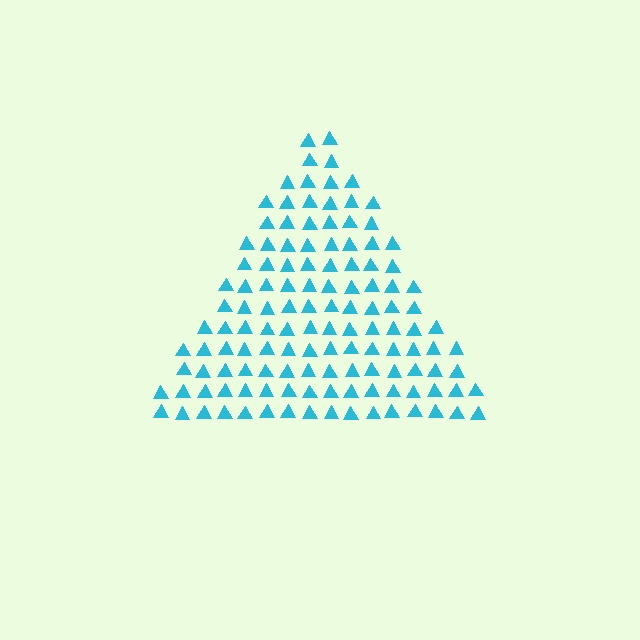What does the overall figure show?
The overall figure shows a triangle.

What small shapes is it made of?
It is made of small triangles.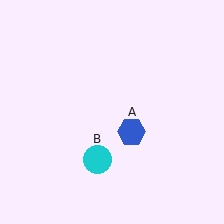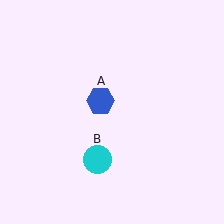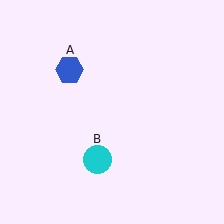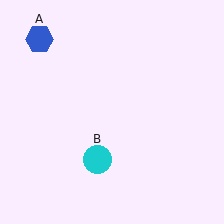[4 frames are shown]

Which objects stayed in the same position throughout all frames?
Cyan circle (object B) remained stationary.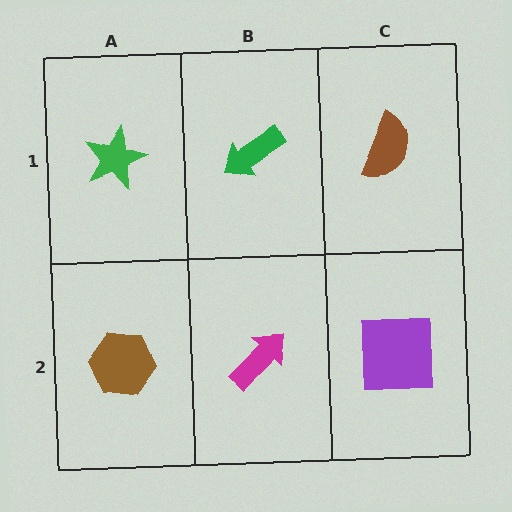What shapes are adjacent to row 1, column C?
A purple square (row 2, column C), a green arrow (row 1, column B).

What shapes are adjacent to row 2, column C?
A brown semicircle (row 1, column C), a magenta arrow (row 2, column B).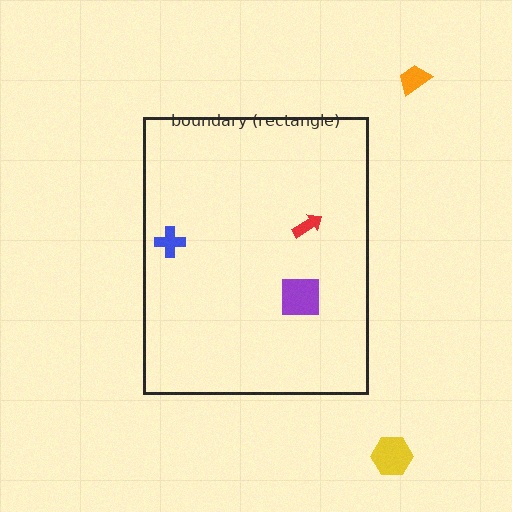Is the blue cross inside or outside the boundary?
Inside.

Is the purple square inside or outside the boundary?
Inside.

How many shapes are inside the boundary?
3 inside, 2 outside.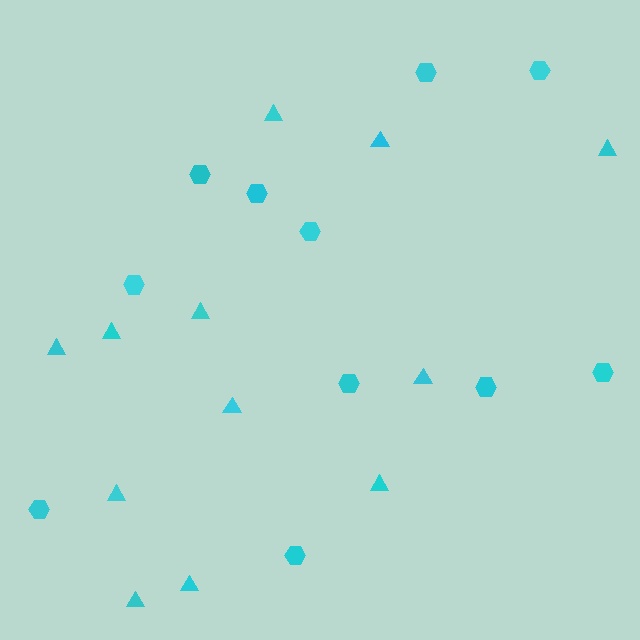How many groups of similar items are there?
There are 2 groups: one group of hexagons (11) and one group of triangles (12).